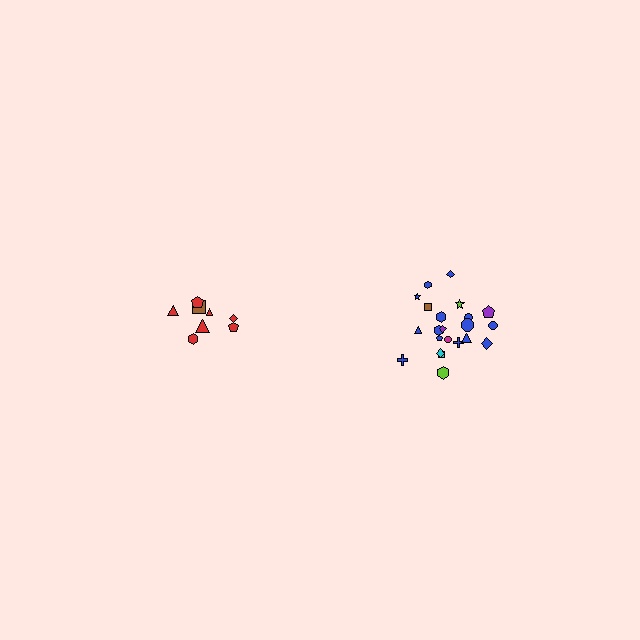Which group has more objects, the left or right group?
The right group.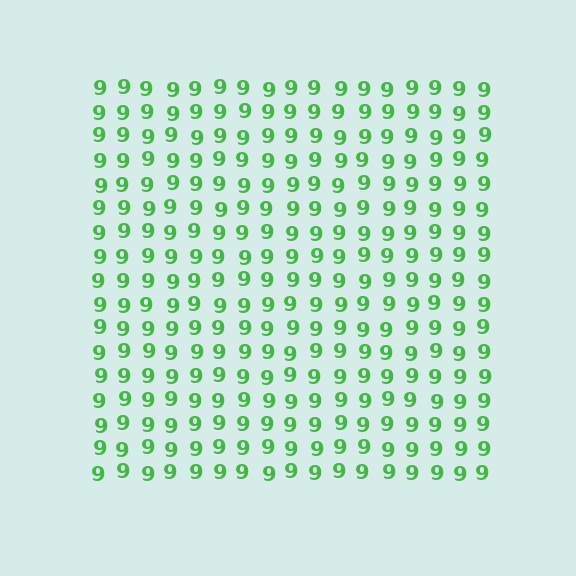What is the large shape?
The large shape is a square.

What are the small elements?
The small elements are digit 9's.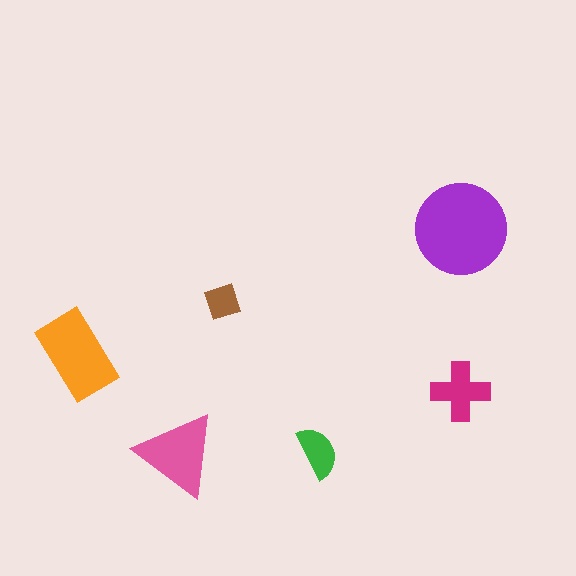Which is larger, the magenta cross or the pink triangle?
The pink triangle.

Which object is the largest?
The purple circle.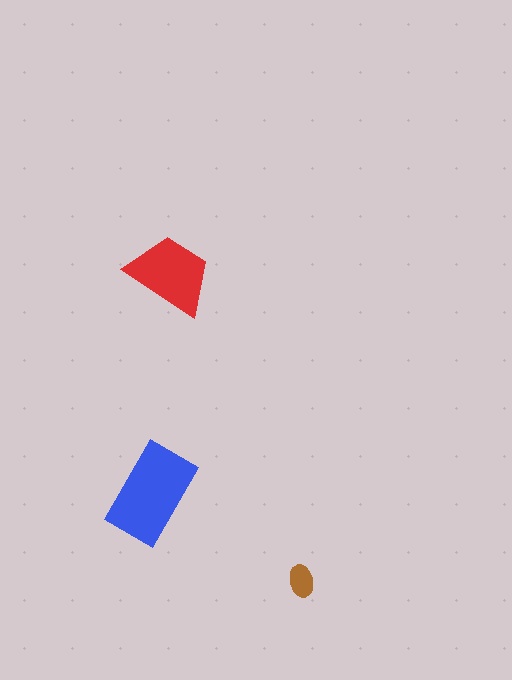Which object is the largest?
The blue rectangle.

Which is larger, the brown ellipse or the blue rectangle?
The blue rectangle.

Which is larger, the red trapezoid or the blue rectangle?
The blue rectangle.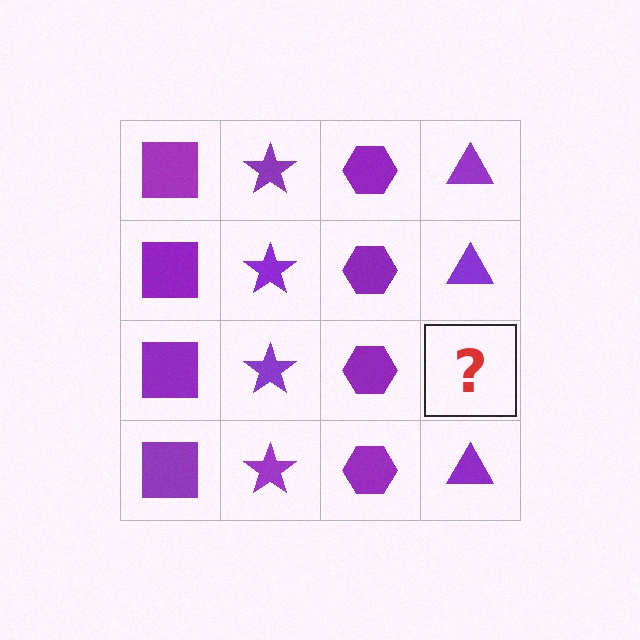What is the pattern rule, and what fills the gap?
The rule is that each column has a consistent shape. The gap should be filled with a purple triangle.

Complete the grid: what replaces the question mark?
The question mark should be replaced with a purple triangle.